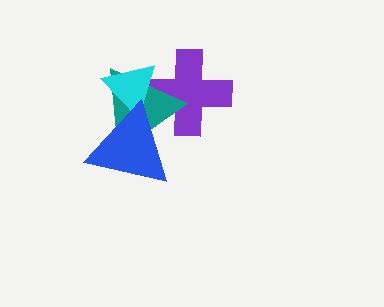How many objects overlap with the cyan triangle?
3 objects overlap with the cyan triangle.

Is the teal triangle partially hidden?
Yes, it is partially covered by another shape.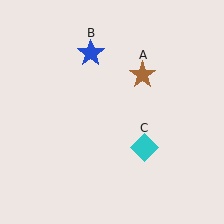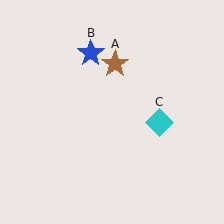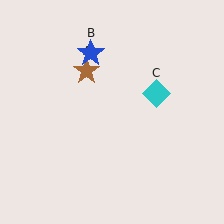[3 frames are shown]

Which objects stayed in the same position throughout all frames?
Blue star (object B) remained stationary.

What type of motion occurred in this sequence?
The brown star (object A), cyan diamond (object C) rotated counterclockwise around the center of the scene.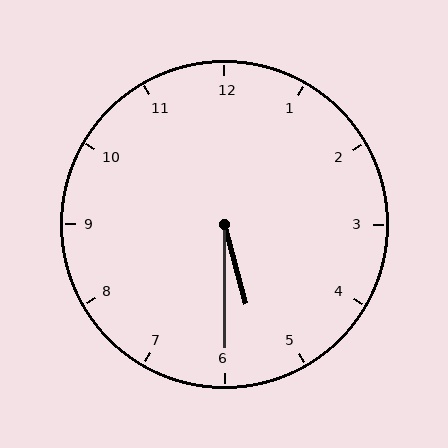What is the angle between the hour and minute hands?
Approximately 15 degrees.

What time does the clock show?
5:30.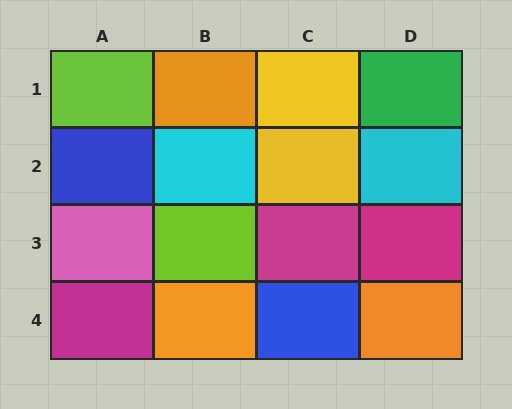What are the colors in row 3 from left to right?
Pink, lime, magenta, magenta.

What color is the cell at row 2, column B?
Cyan.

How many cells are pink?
1 cell is pink.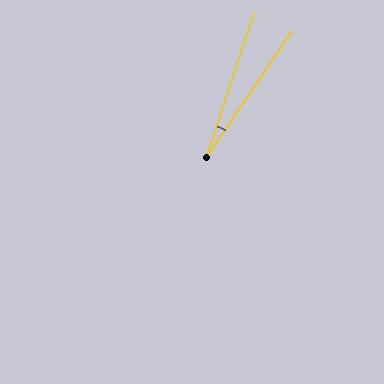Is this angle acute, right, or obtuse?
It is acute.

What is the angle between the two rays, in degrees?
Approximately 16 degrees.